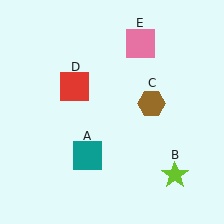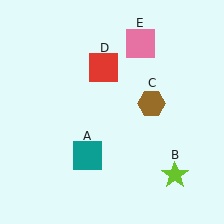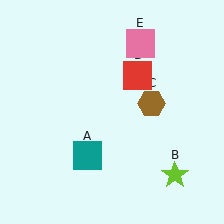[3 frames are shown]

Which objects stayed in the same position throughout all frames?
Teal square (object A) and lime star (object B) and brown hexagon (object C) and pink square (object E) remained stationary.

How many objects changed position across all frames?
1 object changed position: red square (object D).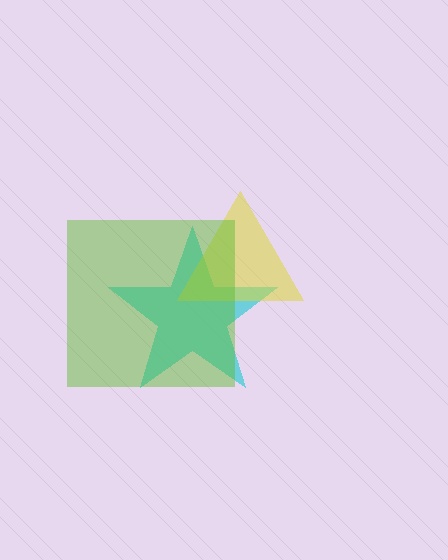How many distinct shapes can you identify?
There are 3 distinct shapes: a cyan star, a yellow triangle, a lime square.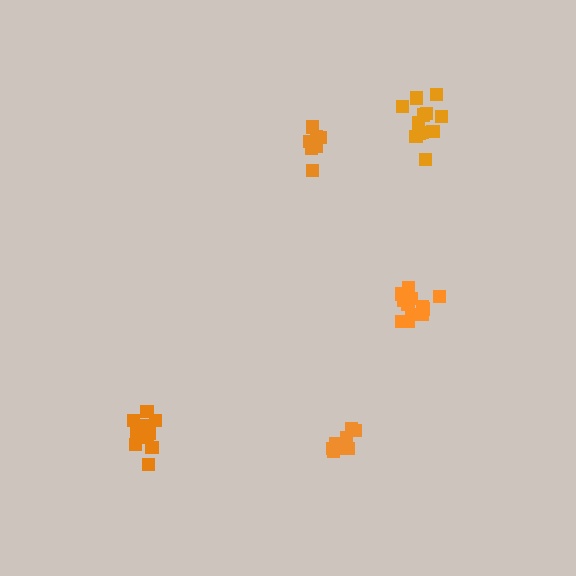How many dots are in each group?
Group 1: 9 dots, Group 2: 7 dots, Group 3: 12 dots, Group 4: 10 dots, Group 5: 12 dots (50 total).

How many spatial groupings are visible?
There are 5 spatial groupings.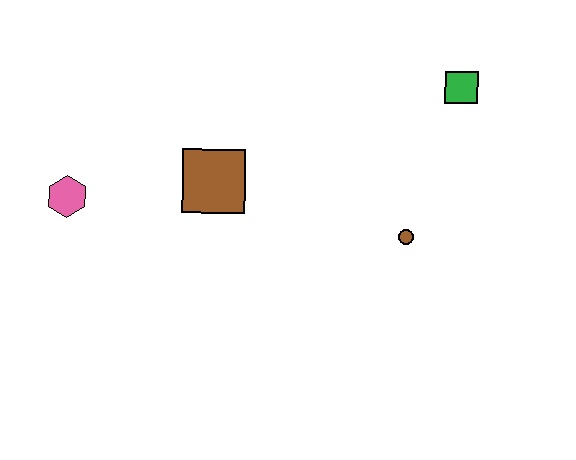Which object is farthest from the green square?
The pink hexagon is farthest from the green square.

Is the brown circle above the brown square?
No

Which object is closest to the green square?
The brown circle is closest to the green square.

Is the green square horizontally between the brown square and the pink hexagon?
No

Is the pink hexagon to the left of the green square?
Yes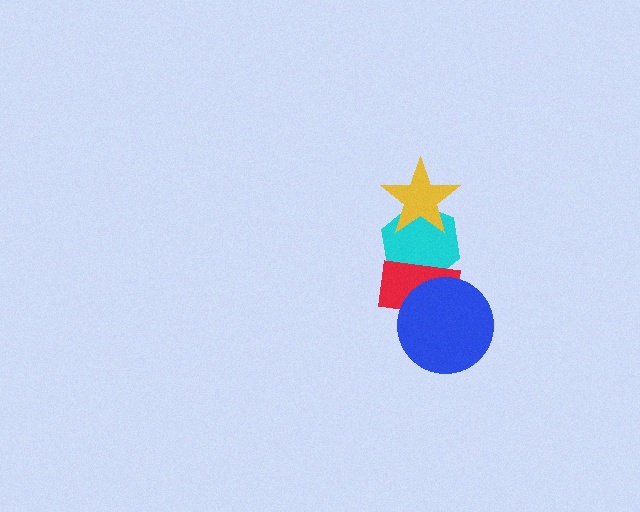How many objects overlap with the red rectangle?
2 objects overlap with the red rectangle.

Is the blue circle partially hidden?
No, no other shape covers it.